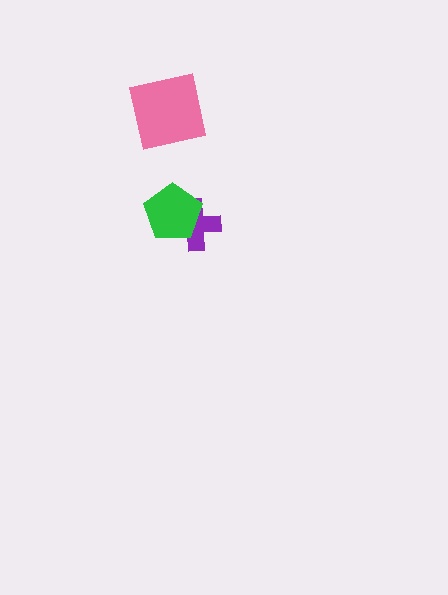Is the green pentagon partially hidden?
No, no other shape covers it.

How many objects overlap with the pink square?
0 objects overlap with the pink square.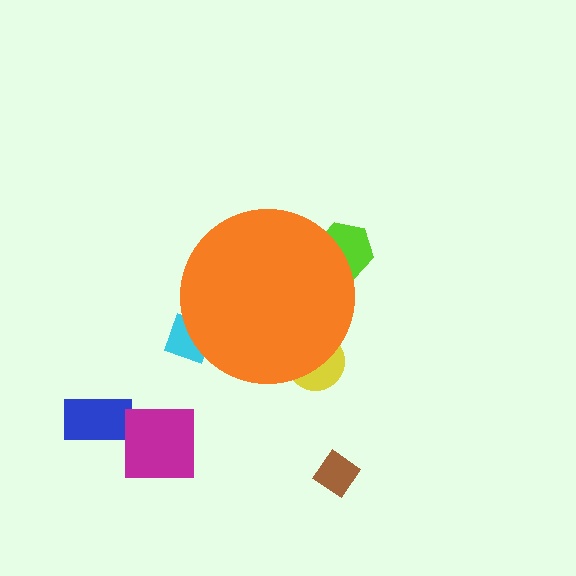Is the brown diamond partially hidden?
No, the brown diamond is fully visible.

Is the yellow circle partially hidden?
Yes, the yellow circle is partially hidden behind the orange circle.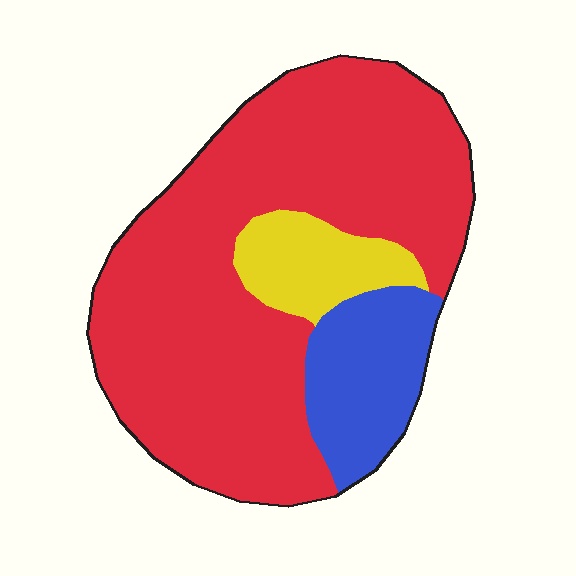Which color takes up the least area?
Yellow, at roughly 10%.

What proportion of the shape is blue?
Blue covers about 15% of the shape.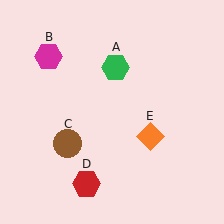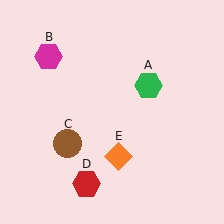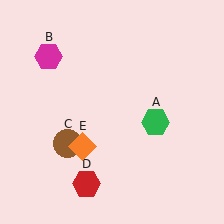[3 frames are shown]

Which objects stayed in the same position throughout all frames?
Magenta hexagon (object B) and brown circle (object C) and red hexagon (object D) remained stationary.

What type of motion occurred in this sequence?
The green hexagon (object A), orange diamond (object E) rotated clockwise around the center of the scene.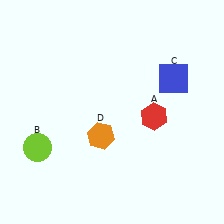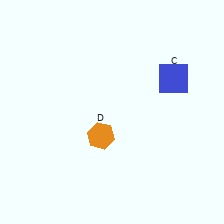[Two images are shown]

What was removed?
The lime circle (B), the red hexagon (A) were removed in Image 2.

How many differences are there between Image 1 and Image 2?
There are 2 differences between the two images.